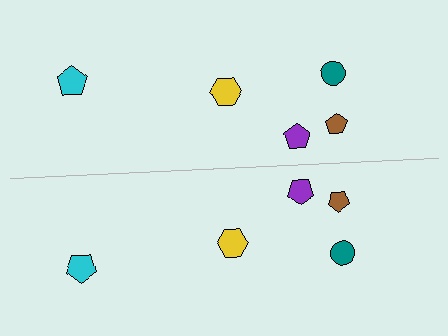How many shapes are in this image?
There are 10 shapes in this image.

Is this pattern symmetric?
Yes, this pattern has bilateral (reflection) symmetry.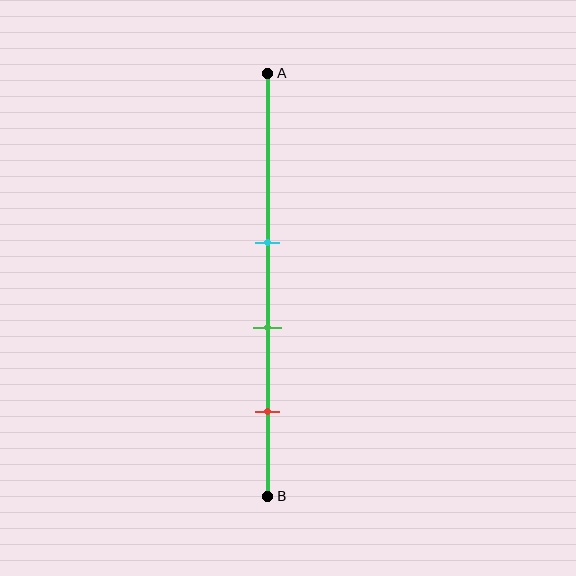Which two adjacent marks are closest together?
The cyan and green marks are the closest adjacent pair.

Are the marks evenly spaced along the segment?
Yes, the marks are approximately evenly spaced.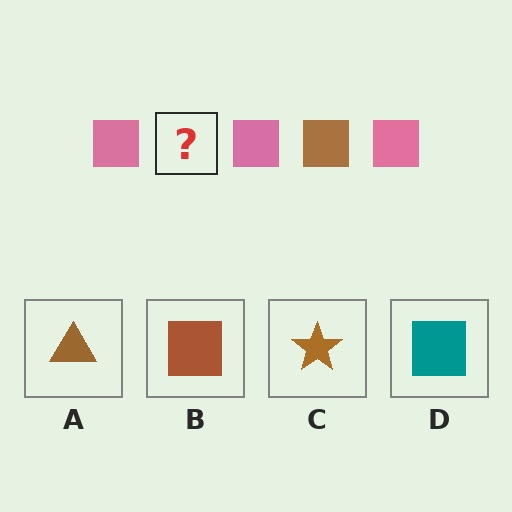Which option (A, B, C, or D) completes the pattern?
B.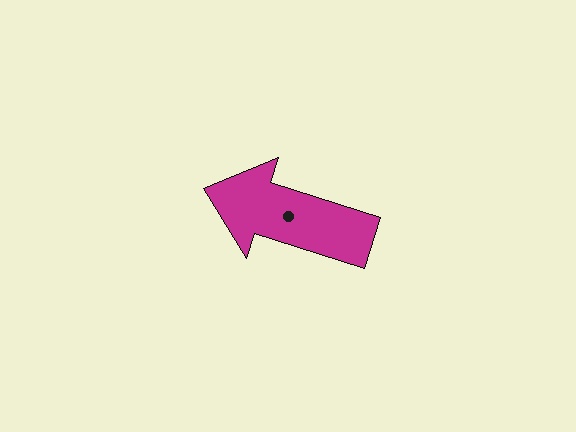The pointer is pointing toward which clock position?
Roughly 10 o'clock.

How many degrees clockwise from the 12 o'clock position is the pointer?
Approximately 288 degrees.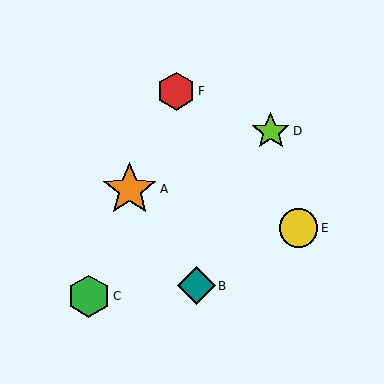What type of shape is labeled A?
Shape A is an orange star.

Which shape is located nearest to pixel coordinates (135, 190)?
The orange star (labeled A) at (130, 189) is nearest to that location.